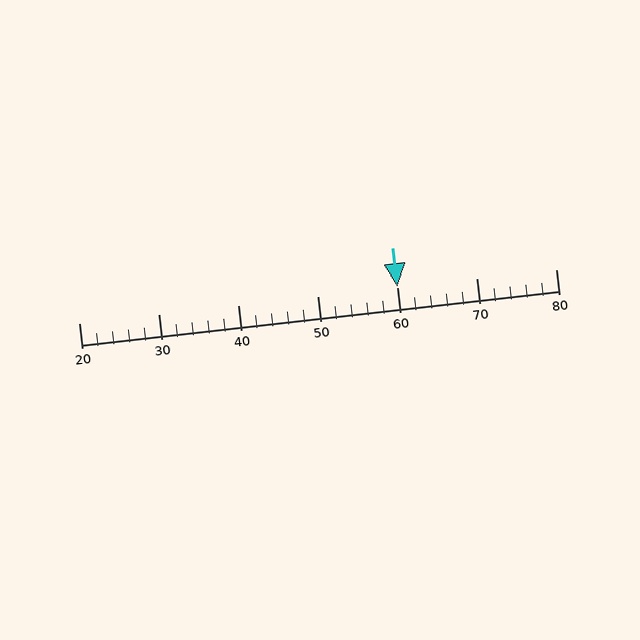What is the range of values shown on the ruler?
The ruler shows values from 20 to 80.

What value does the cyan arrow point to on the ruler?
The cyan arrow points to approximately 60.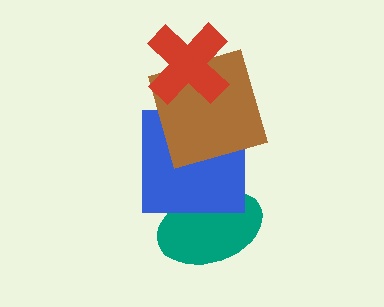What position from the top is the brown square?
The brown square is 2nd from the top.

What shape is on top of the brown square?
The red cross is on top of the brown square.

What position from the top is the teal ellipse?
The teal ellipse is 4th from the top.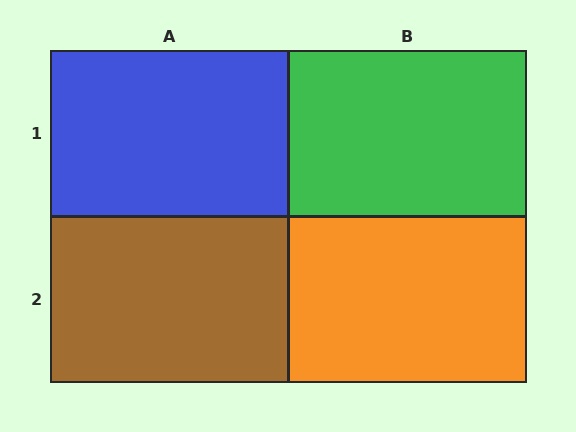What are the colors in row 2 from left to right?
Brown, orange.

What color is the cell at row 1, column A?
Blue.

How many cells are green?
1 cell is green.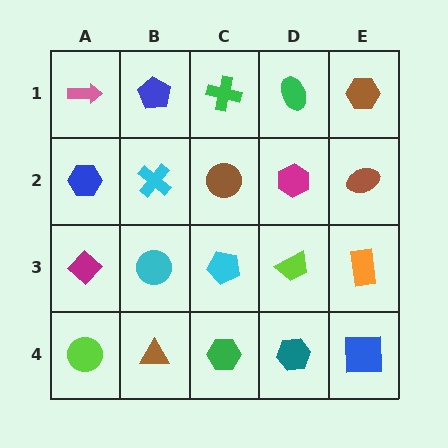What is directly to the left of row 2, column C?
A cyan cross.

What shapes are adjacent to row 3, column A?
A blue hexagon (row 2, column A), a lime circle (row 4, column A), a cyan circle (row 3, column B).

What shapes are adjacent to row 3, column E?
A brown ellipse (row 2, column E), a blue square (row 4, column E), a lime trapezoid (row 3, column D).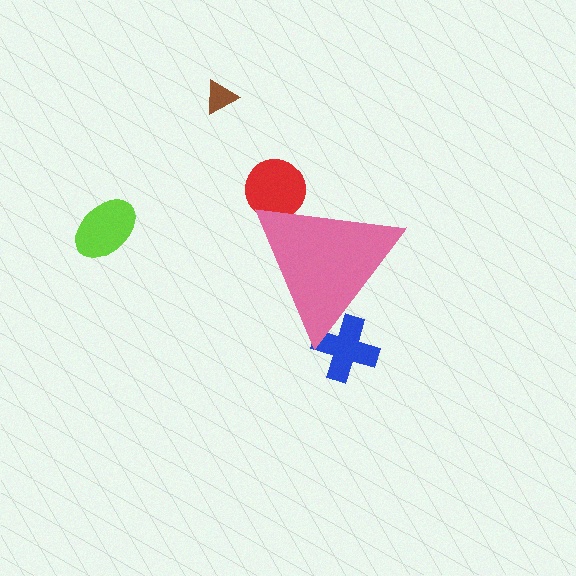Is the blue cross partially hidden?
Yes, the blue cross is partially hidden behind the pink triangle.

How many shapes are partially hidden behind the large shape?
2 shapes are partially hidden.